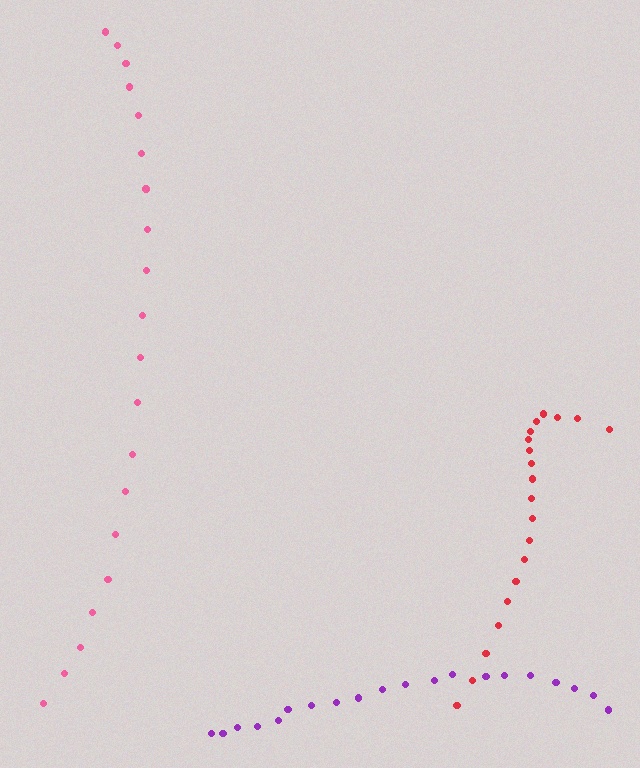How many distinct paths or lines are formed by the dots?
There are 3 distinct paths.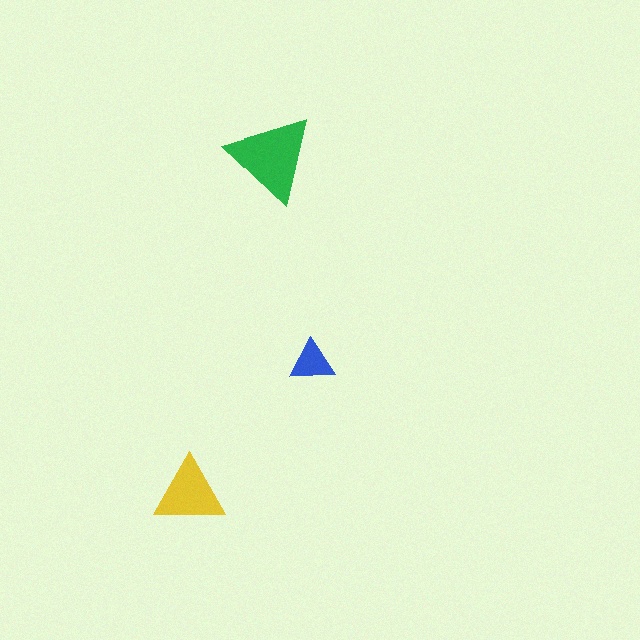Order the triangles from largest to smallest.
the green one, the yellow one, the blue one.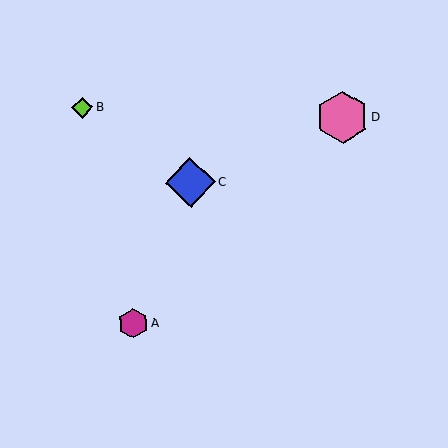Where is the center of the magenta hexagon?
The center of the magenta hexagon is at (133, 323).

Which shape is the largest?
The pink hexagon (labeled D) is the largest.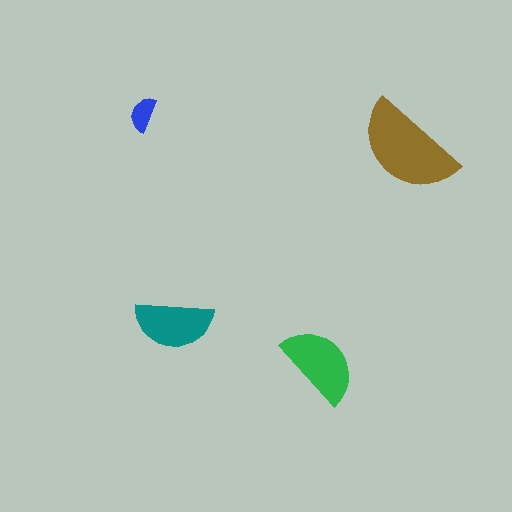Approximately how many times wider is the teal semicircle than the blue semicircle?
About 2 times wider.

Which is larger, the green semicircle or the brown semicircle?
The brown one.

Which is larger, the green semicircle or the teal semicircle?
The green one.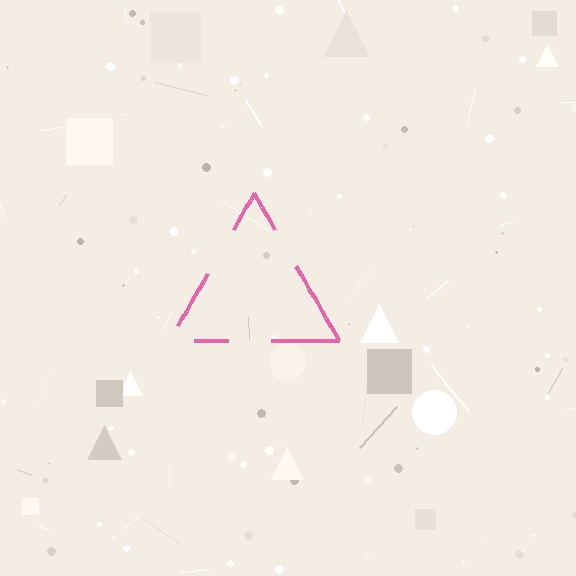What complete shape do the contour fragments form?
The contour fragments form a triangle.